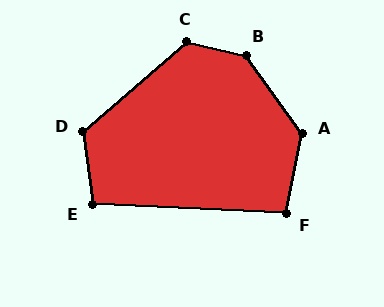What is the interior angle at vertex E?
Approximately 101 degrees (obtuse).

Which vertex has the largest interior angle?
B, at approximately 139 degrees.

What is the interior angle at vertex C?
Approximately 126 degrees (obtuse).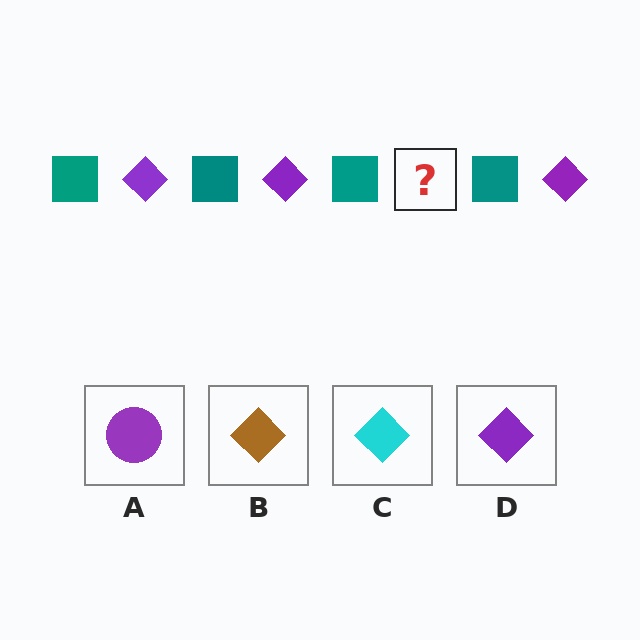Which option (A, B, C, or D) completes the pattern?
D.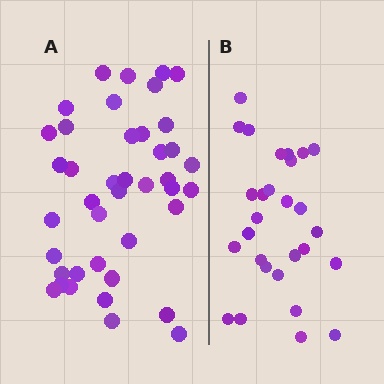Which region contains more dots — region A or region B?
Region A (the left region) has more dots.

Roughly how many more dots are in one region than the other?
Region A has approximately 15 more dots than region B.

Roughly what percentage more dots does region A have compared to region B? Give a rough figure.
About 45% more.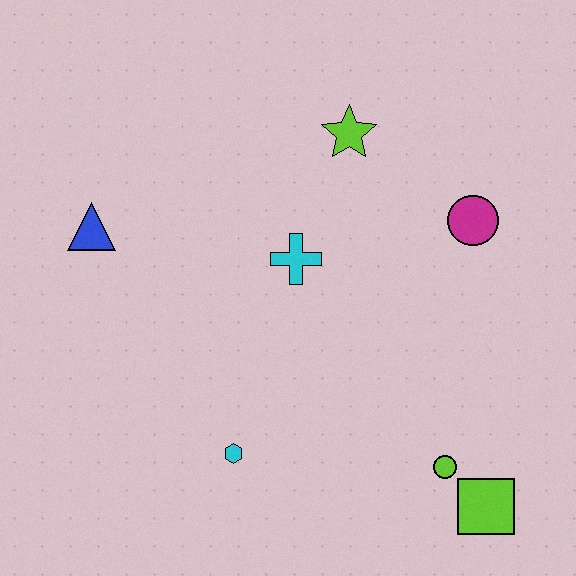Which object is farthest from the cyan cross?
The lime square is farthest from the cyan cross.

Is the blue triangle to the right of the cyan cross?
No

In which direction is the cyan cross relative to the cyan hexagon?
The cyan cross is above the cyan hexagon.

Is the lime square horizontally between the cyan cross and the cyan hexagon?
No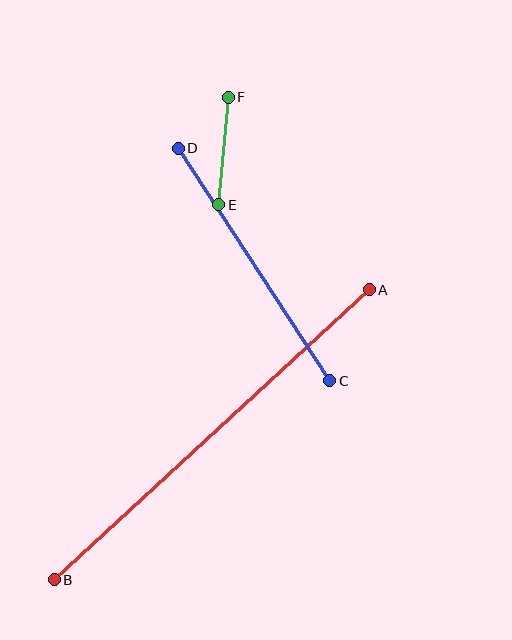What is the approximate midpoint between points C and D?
The midpoint is at approximately (254, 265) pixels.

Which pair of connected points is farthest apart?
Points A and B are farthest apart.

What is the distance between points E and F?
The distance is approximately 108 pixels.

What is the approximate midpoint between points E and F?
The midpoint is at approximately (223, 151) pixels.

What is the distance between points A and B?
The distance is approximately 428 pixels.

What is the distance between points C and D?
The distance is approximately 278 pixels.